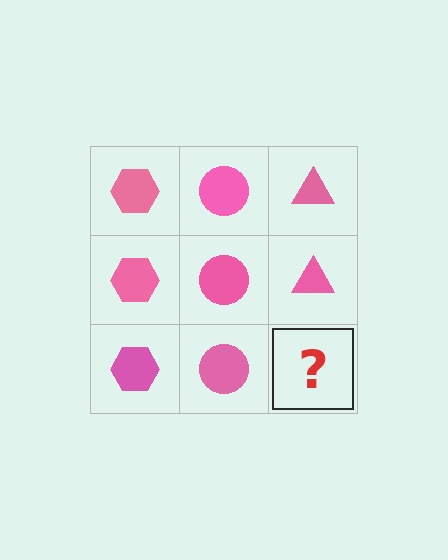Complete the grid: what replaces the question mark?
The question mark should be replaced with a pink triangle.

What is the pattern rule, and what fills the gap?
The rule is that each column has a consistent shape. The gap should be filled with a pink triangle.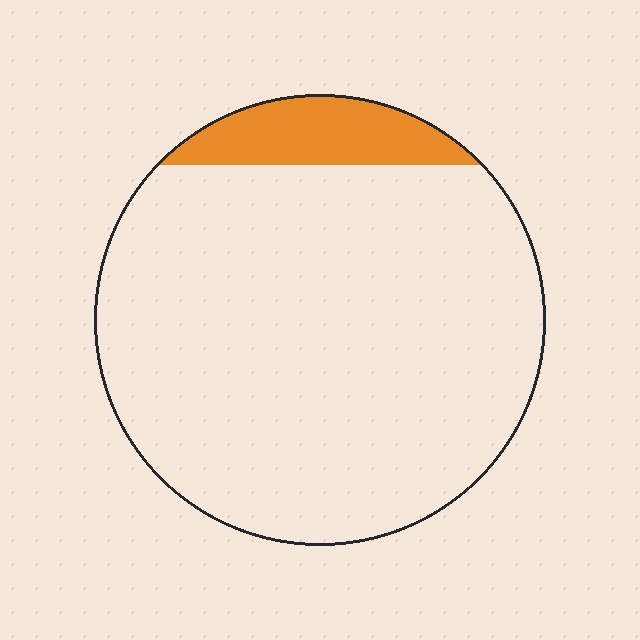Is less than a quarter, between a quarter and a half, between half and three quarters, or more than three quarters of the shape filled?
Less than a quarter.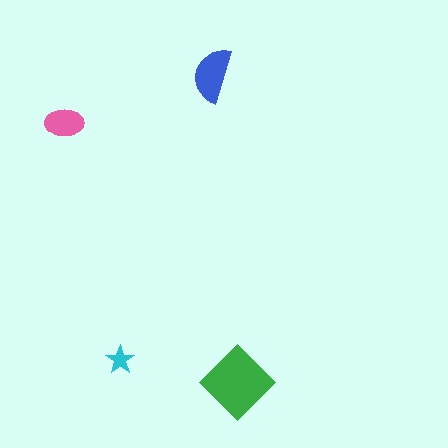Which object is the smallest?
The cyan star.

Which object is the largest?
The green diamond.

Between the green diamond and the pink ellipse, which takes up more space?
The green diamond.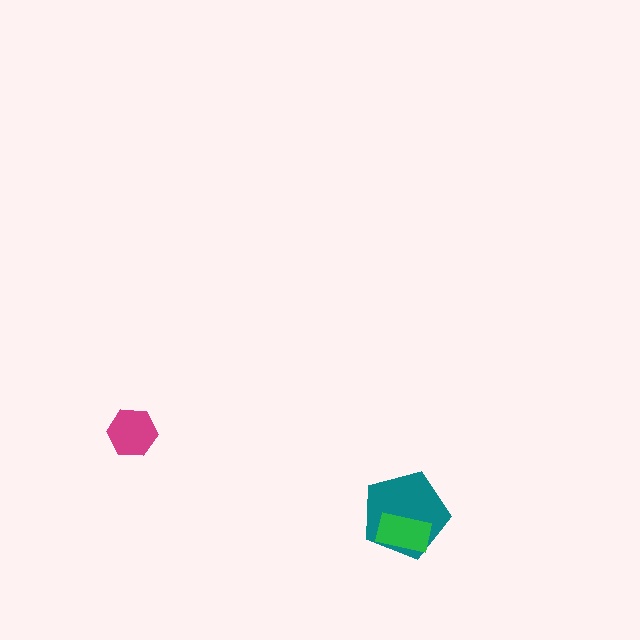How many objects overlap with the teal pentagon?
1 object overlaps with the teal pentagon.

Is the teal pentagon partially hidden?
Yes, it is partially covered by another shape.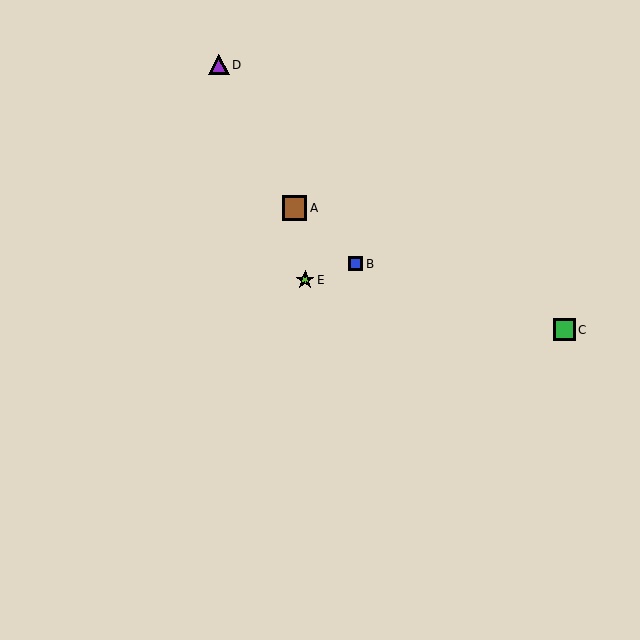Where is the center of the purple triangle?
The center of the purple triangle is at (219, 65).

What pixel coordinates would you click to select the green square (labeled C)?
Click at (564, 330) to select the green square C.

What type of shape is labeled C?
Shape C is a green square.